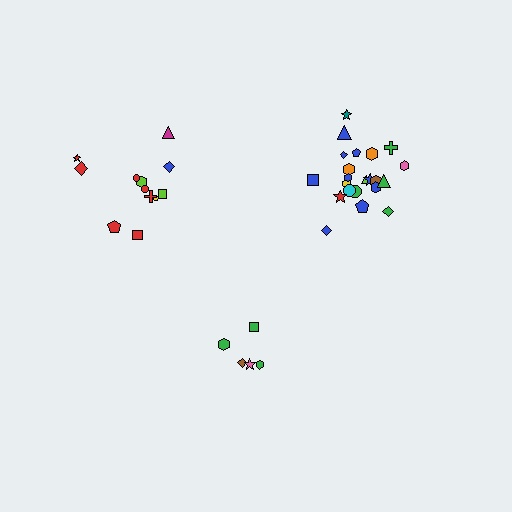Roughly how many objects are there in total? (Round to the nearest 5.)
Roughly 40 objects in total.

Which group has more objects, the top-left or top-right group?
The top-right group.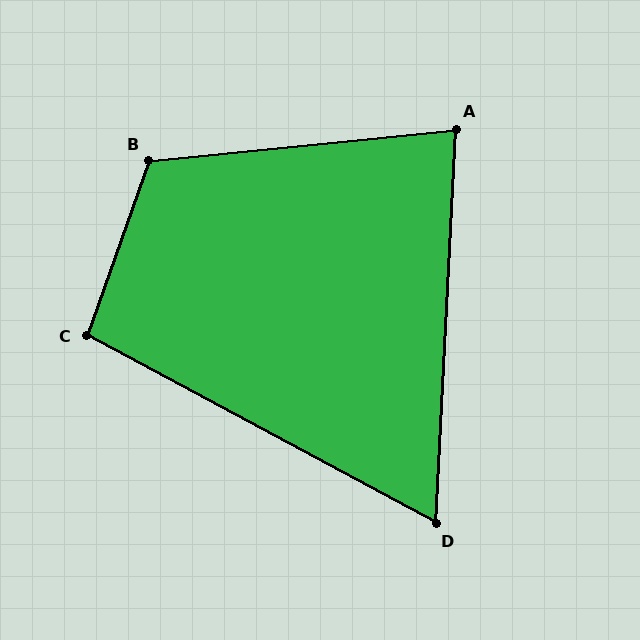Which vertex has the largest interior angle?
B, at approximately 115 degrees.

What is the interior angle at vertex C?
Approximately 99 degrees (obtuse).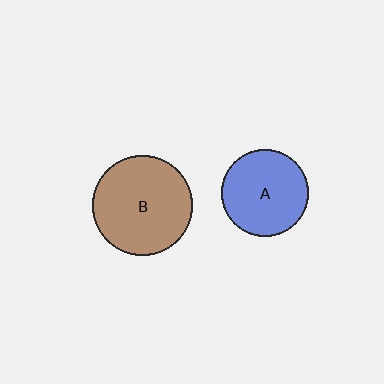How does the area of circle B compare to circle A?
Approximately 1.3 times.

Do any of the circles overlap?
No, none of the circles overlap.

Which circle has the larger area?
Circle B (brown).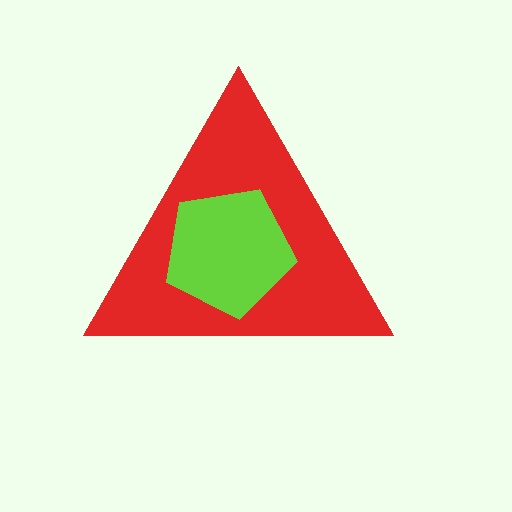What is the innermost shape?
The lime pentagon.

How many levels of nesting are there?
2.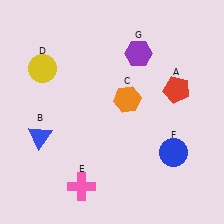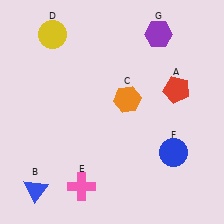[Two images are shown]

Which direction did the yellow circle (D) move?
The yellow circle (D) moved up.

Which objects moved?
The objects that moved are: the blue triangle (B), the yellow circle (D), the purple hexagon (G).